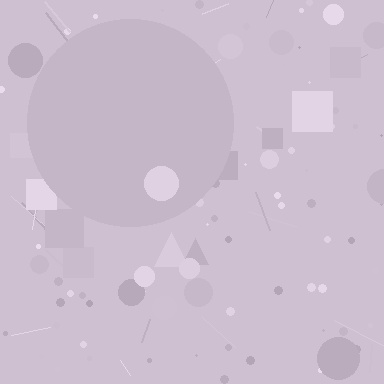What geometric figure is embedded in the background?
A circle is embedded in the background.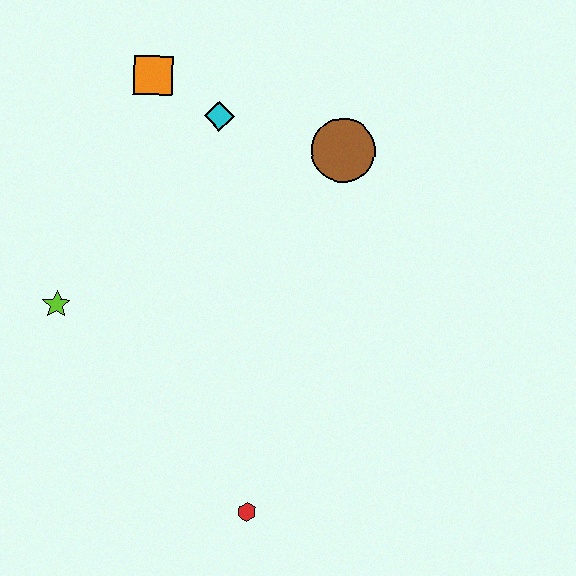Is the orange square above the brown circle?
Yes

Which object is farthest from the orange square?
The red hexagon is farthest from the orange square.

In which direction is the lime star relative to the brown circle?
The lime star is to the left of the brown circle.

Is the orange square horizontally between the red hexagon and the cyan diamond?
No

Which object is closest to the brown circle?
The cyan diamond is closest to the brown circle.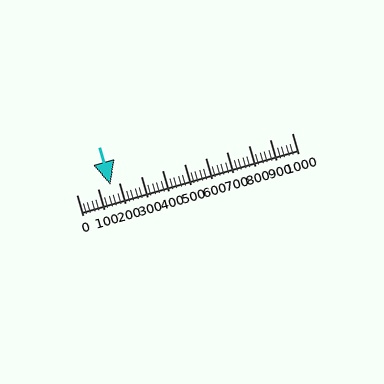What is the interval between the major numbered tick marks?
The major tick marks are spaced 100 units apart.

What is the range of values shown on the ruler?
The ruler shows values from 0 to 1000.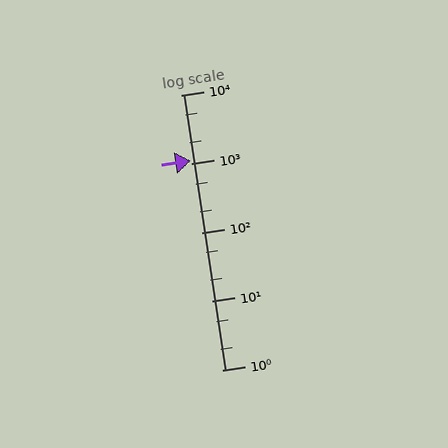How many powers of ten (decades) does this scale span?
The scale spans 4 decades, from 1 to 10000.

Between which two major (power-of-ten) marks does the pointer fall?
The pointer is between 1000 and 10000.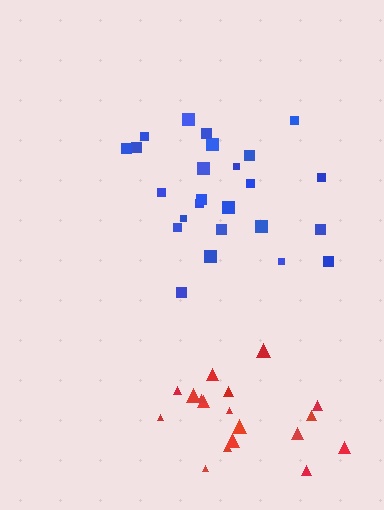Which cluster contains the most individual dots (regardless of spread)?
Blue (25).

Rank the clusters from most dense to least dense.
red, blue.